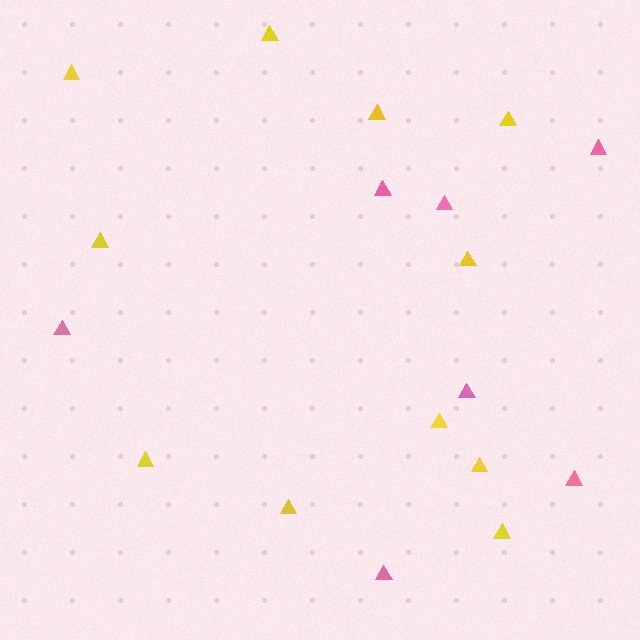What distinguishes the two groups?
There are 2 groups: one group of yellow triangles (11) and one group of pink triangles (7).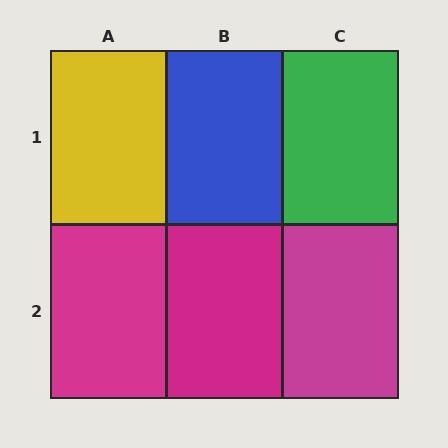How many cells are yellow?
1 cell is yellow.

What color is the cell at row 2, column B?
Magenta.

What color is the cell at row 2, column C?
Magenta.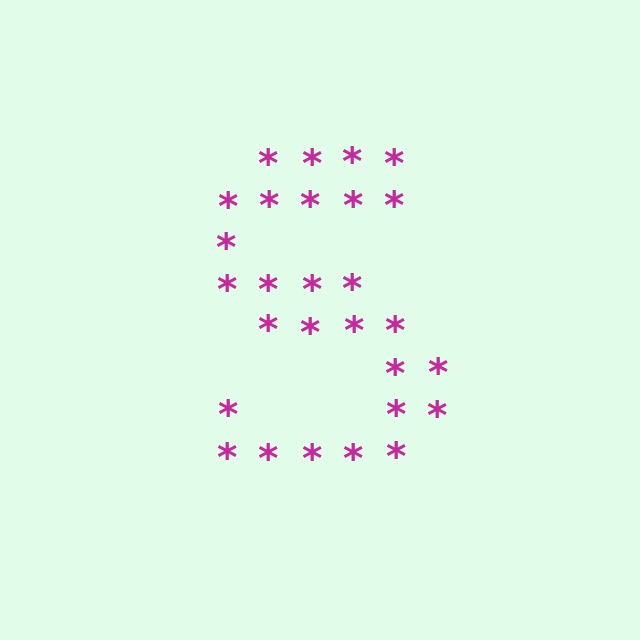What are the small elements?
The small elements are asterisks.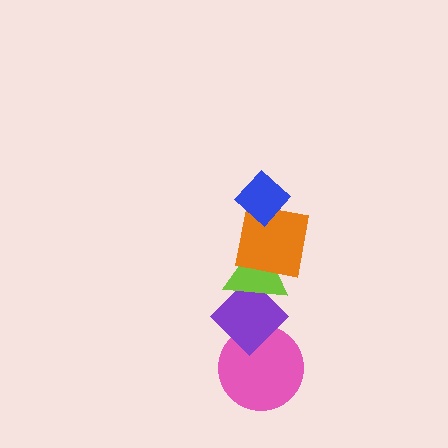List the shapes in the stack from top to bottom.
From top to bottom: the blue diamond, the orange square, the lime triangle, the purple diamond, the pink circle.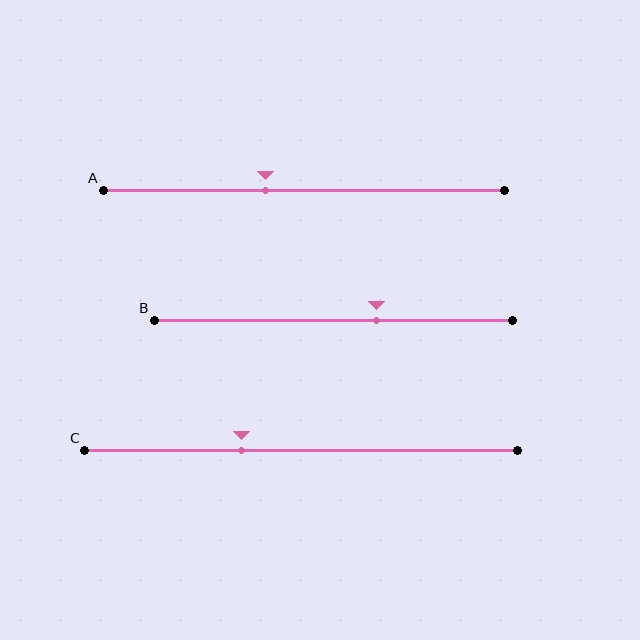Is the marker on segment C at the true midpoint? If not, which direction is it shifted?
No, the marker on segment C is shifted to the left by about 14% of the segment length.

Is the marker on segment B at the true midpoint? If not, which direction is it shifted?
No, the marker on segment B is shifted to the right by about 12% of the segment length.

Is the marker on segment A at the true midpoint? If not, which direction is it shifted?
No, the marker on segment A is shifted to the left by about 9% of the segment length.